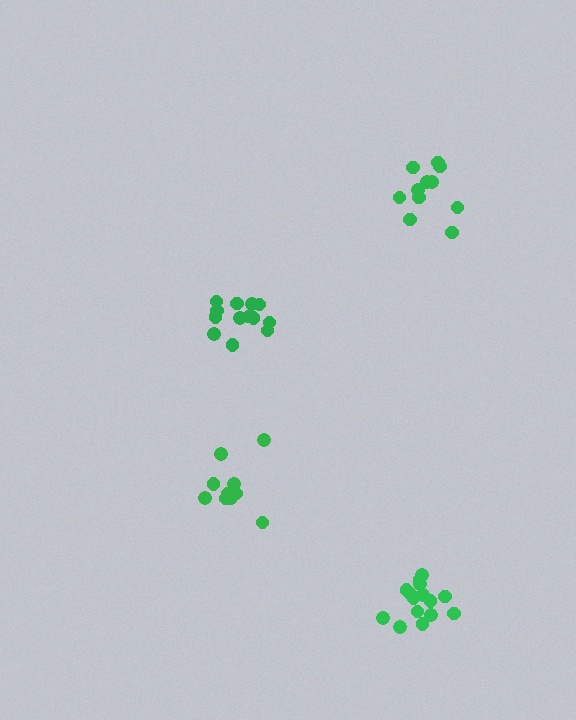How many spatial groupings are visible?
There are 4 spatial groupings.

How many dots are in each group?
Group 1: 10 dots, Group 2: 13 dots, Group 3: 11 dots, Group 4: 15 dots (49 total).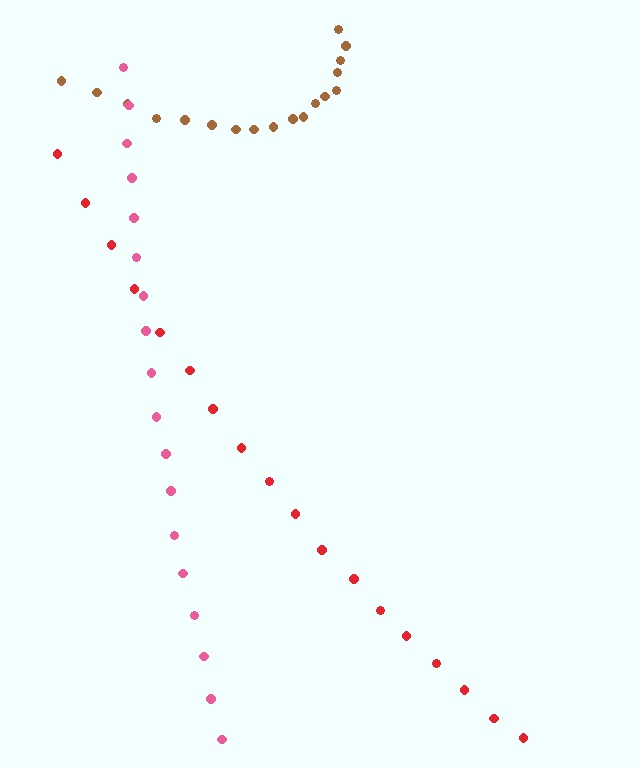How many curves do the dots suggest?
There are 3 distinct paths.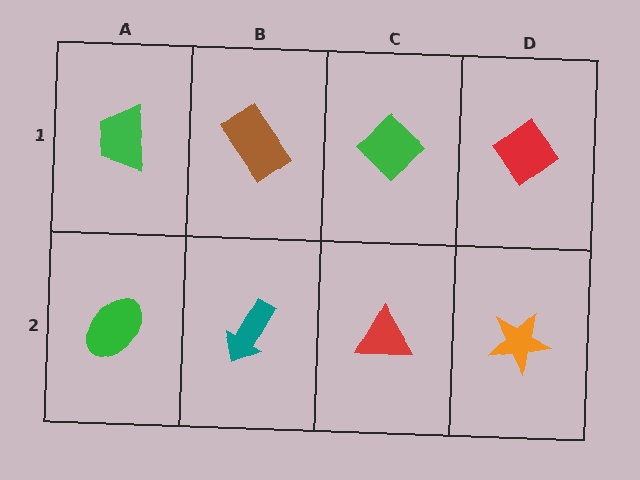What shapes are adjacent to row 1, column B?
A teal arrow (row 2, column B), a green trapezoid (row 1, column A), a green diamond (row 1, column C).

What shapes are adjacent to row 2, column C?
A green diamond (row 1, column C), a teal arrow (row 2, column B), an orange star (row 2, column D).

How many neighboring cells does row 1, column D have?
2.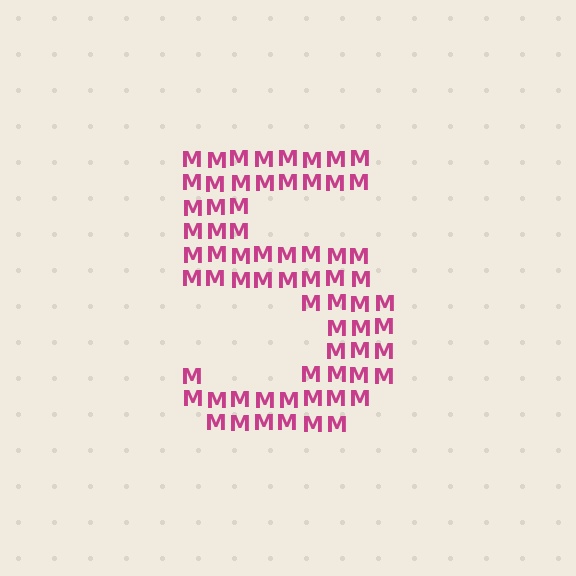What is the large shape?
The large shape is the digit 5.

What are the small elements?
The small elements are letter M's.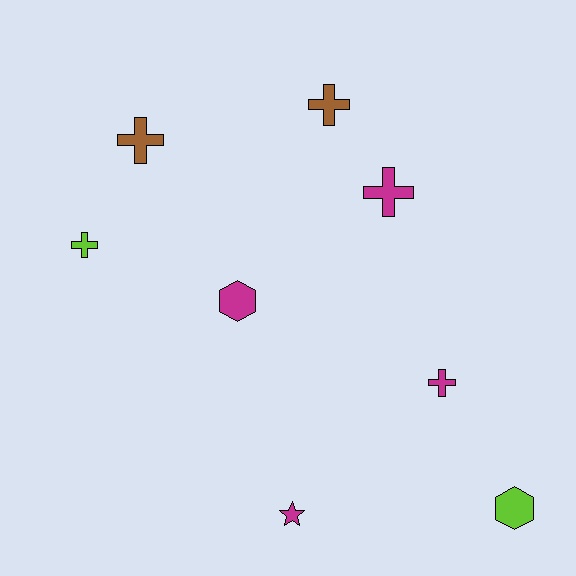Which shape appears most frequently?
Cross, with 5 objects.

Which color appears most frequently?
Magenta, with 4 objects.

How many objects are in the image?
There are 8 objects.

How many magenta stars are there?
There is 1 magenta star.